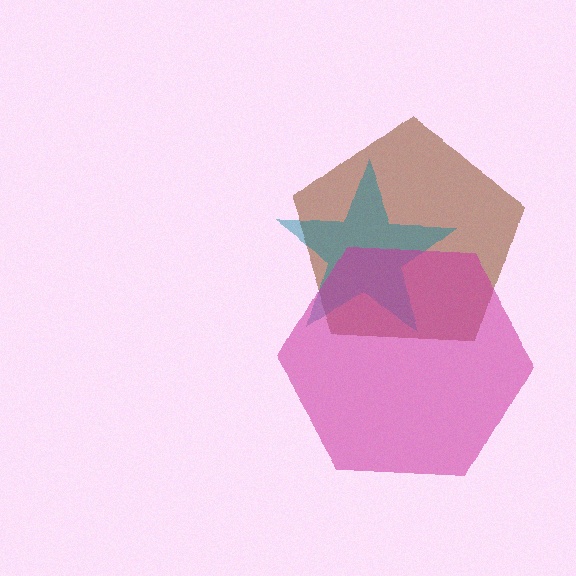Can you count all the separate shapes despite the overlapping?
Yes, there are 3 separate shapes.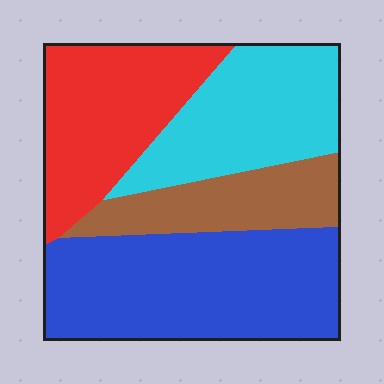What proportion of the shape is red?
Red covers roughly 25% of the shape.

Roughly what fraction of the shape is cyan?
Cyan covers roughly 25% of the shape.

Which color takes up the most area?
Blue, at roughly 35%.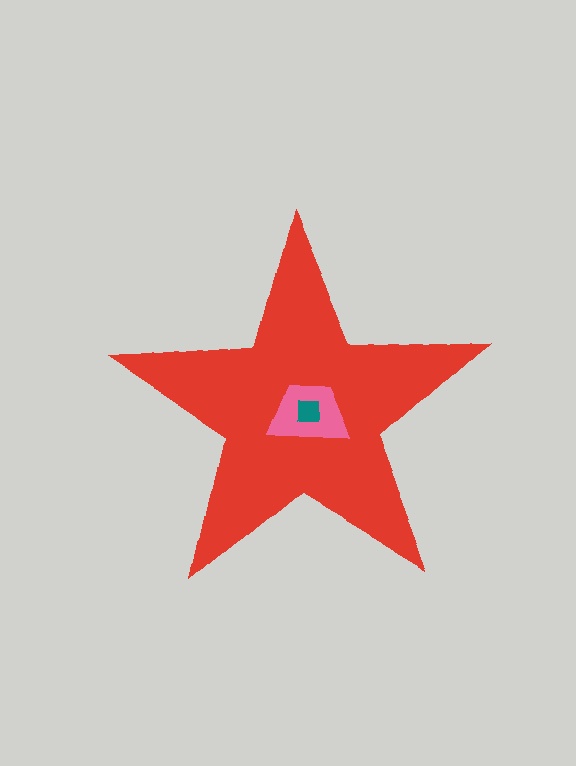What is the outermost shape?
The red star.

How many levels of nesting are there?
3.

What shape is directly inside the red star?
The pink trapezoid.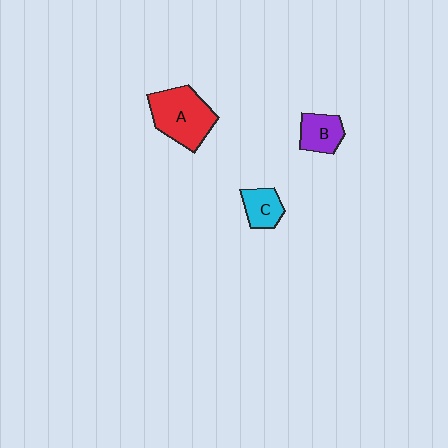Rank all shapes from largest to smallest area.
From largest to smallest: A (red), B (purple), C (cyan).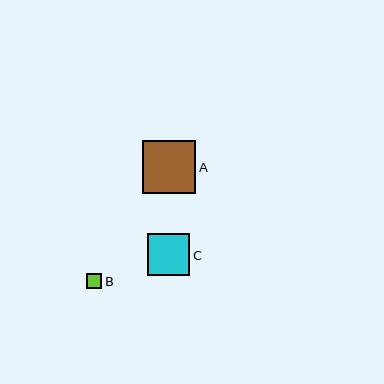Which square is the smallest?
Square B is the smallest with a size of approximately 15 pixels.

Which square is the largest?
Square A is the largest with a size of approximately 53 pixels.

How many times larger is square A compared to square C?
Square A is approximately 1.2 times the size of square C.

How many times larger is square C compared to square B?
Square C is approximately 2.8 times the size of square B.